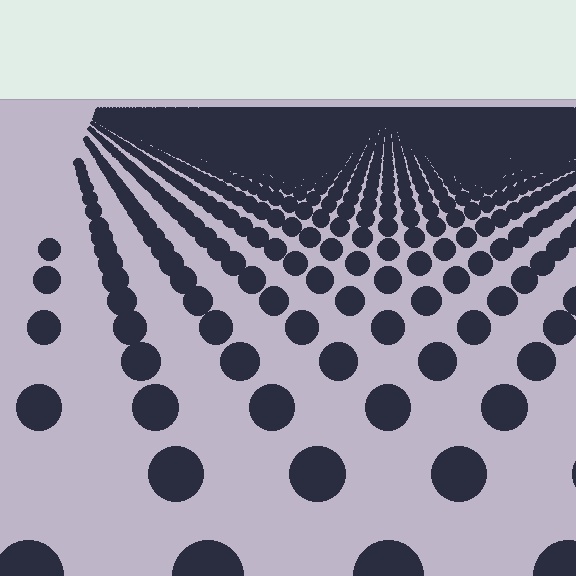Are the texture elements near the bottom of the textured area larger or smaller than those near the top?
Larger. Near the bottom, elements are closer to the viewer and appear at a bigger on-screen size.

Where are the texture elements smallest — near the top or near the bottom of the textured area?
Near the top.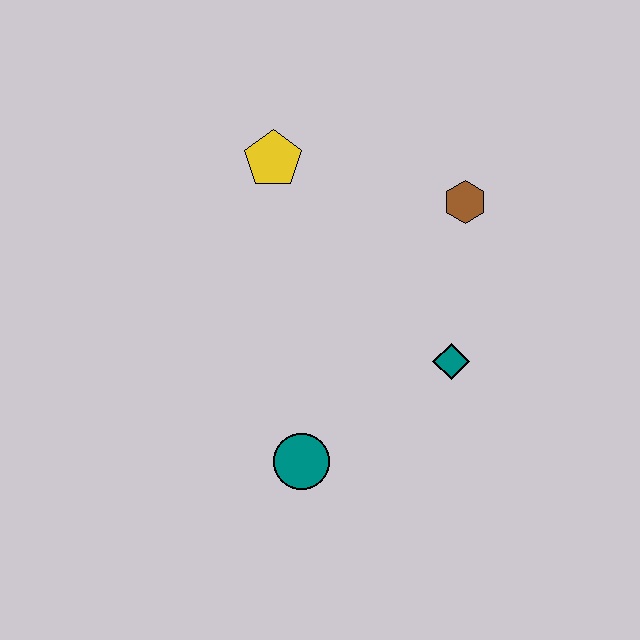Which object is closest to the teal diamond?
The brown hexagon is closest to the teal diamond.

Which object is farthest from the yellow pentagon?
The teal circle is farthest from the yellow pentagon.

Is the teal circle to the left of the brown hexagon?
Yes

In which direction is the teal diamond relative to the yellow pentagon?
The teal diamond is below the yellow pentagon.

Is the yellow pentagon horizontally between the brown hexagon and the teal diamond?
No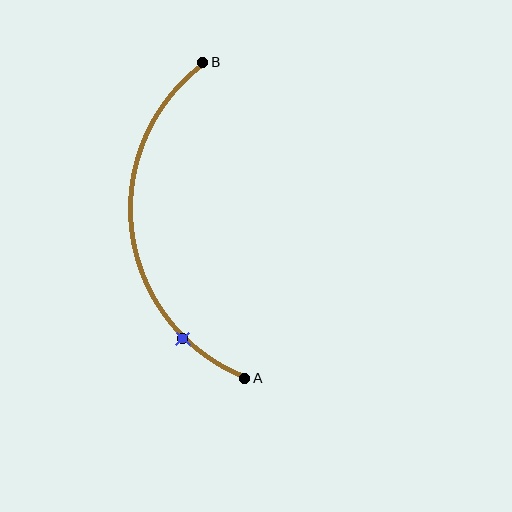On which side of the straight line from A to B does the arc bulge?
The arc bulges to the left of the straight line connecting A and B.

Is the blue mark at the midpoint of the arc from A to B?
No. The blue mark lies on the arc but is closer to endpoint A. The arc midpoint would be at the point on the curve equidistant along the arc from both A and B.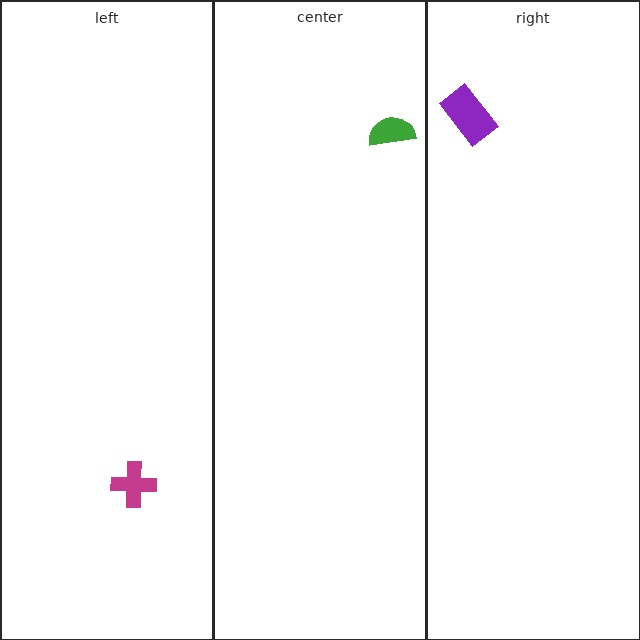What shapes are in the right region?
The purple rectangle.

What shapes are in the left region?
The magenta cross.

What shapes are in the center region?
The green semicircle.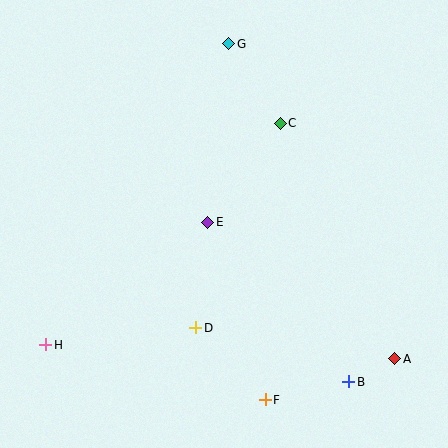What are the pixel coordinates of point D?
Point D is at (196, 328).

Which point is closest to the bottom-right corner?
Point A is closest to the bottom-right corner.